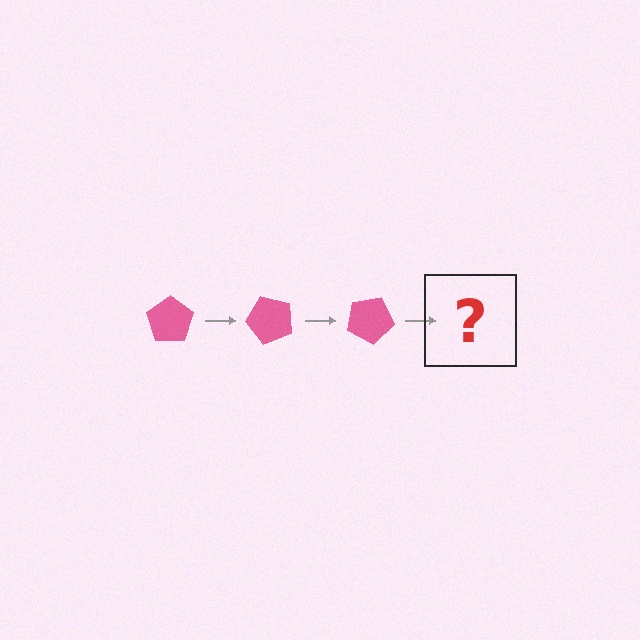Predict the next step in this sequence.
The next step is a pink pentagon rotated 150 degrees.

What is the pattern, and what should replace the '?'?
The pattern is that the pentagon rotates 50 degrees each step. The '?' should be a pink pentagon rotated 150 degrees.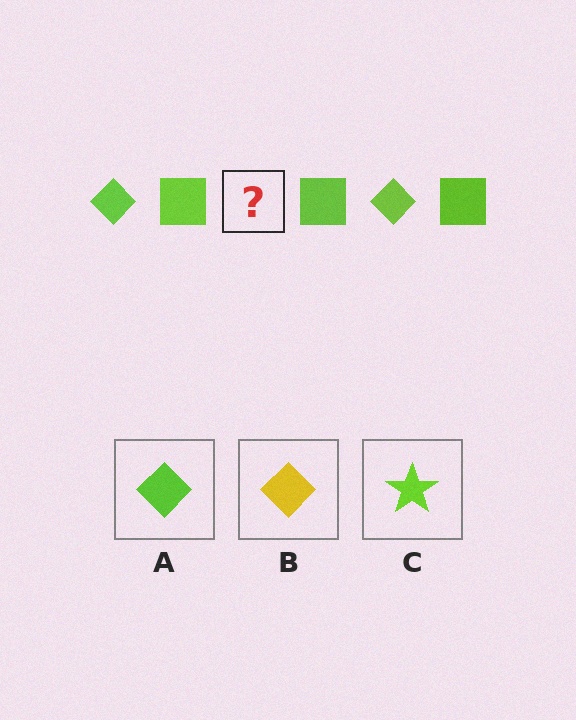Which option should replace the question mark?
Option A.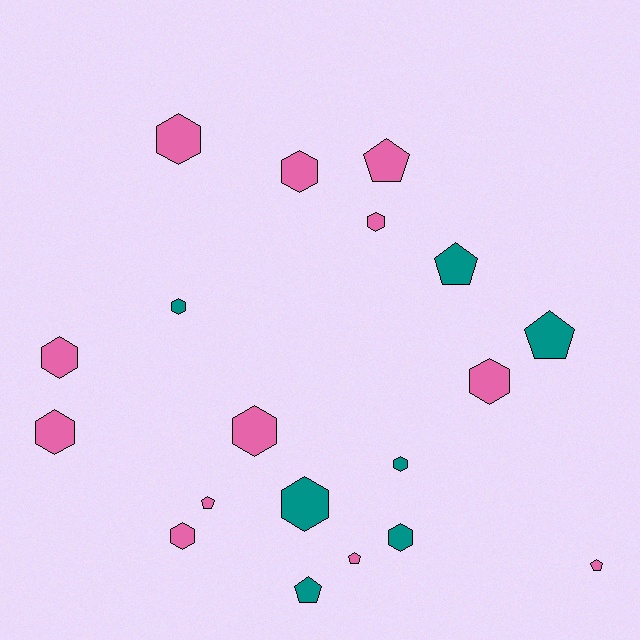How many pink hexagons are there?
There are 8 pink hexagons.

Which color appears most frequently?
Pink, with 12 objects.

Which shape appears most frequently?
Hexagon, with 12 objects.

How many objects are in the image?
There are 19 objects.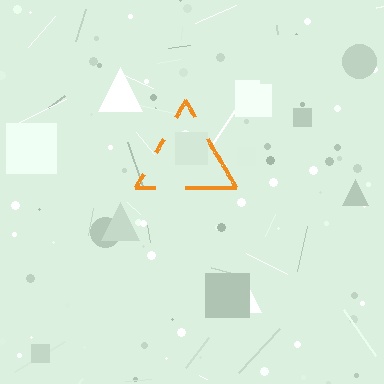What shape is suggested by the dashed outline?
The dashed outline suggests a triangle.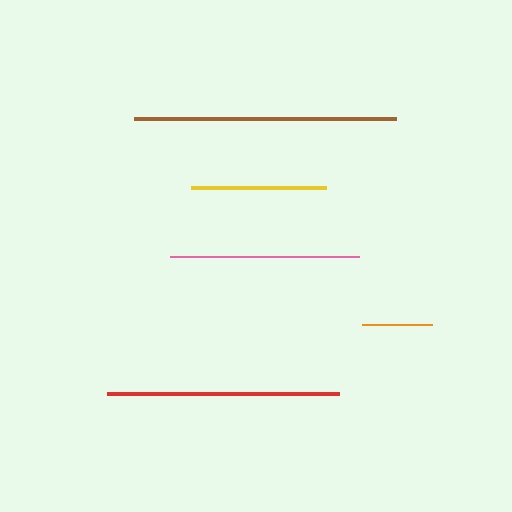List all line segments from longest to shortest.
From longest to shortest: brown, red, pink, yellow, orange.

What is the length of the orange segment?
The orange segment is approximately 70 pixels long.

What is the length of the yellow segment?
The yellow segment is approximately 136 pixels long.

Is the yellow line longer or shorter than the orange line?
The yellow line is longer than the orange line.